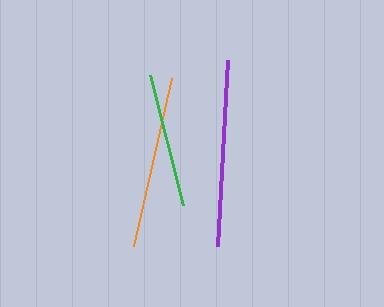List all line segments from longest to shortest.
From longest to shortest: purple, orange, green.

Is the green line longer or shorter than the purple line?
The purple line is longer than the green line.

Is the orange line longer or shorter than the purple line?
The purple line is longer than the orange line.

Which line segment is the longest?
The purple line is the longest at approximately 187 pixels.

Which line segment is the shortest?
The green line is the shortest at approximately 135 pixels.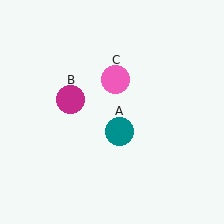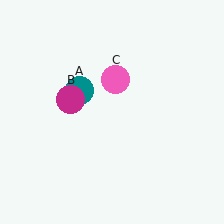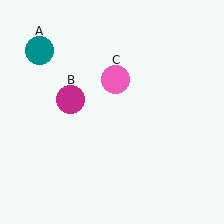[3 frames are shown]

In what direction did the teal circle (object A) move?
The teal circle (object A) moved up and to the left.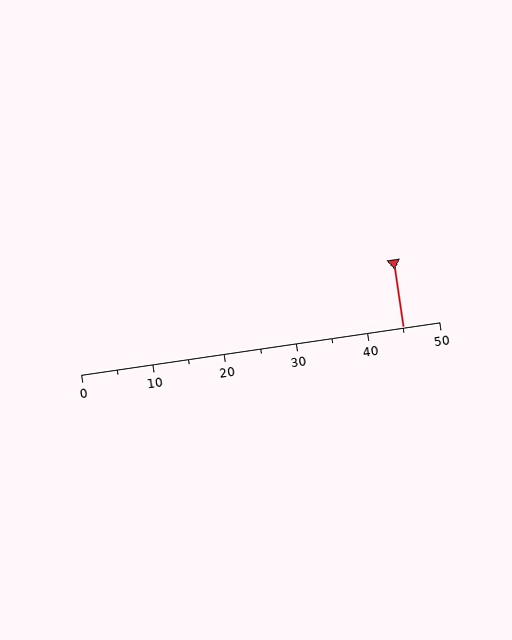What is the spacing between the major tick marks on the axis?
The major ticks are spaced 10 apart.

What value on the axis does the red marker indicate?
The marker indicates approximately 45.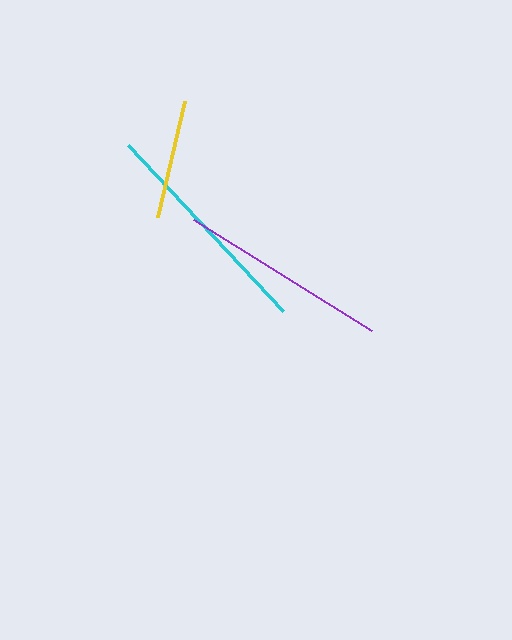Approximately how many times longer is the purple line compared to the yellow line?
The purple line is approximately 1.8 times the length of the yellow line.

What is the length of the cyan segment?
The cyan segment is approximately 227 pixels long.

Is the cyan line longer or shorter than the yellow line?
The cyan line is longer than the yellow line.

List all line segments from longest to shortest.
From longest to shortest: cyan, purple, yellow.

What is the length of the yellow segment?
The yellow segment is approximately 120 pixels long.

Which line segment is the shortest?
The yellow line is the shortest at approximately 120 pixels.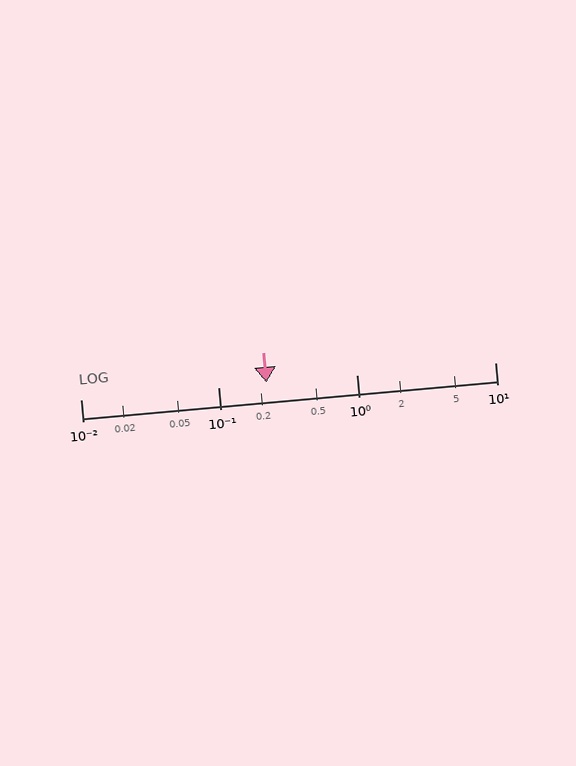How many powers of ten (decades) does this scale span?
The scale spans 3 decades, from 0.01 to 10.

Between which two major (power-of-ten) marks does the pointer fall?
The pointer is between 0.1 and 1.